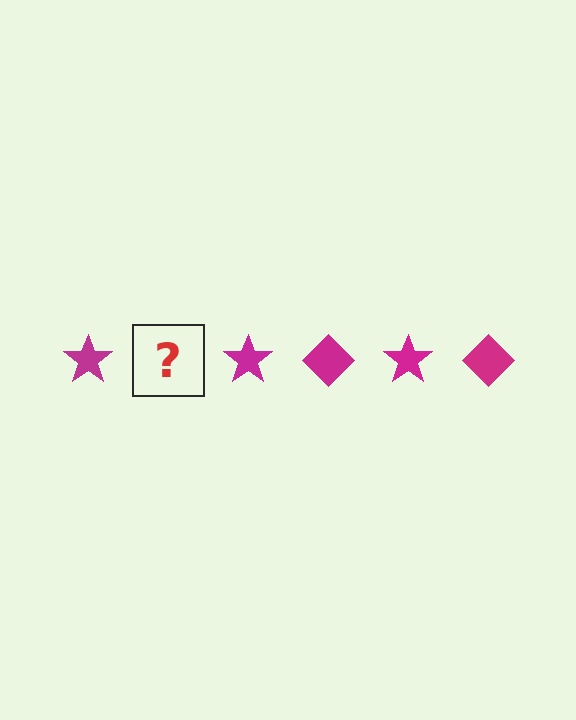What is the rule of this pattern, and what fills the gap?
The rule is that the pattern cycles through star, diamond shapes in magenta. The gap should be filled with a magenta diamond.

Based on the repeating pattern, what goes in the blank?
The blank should be a magenta diamond.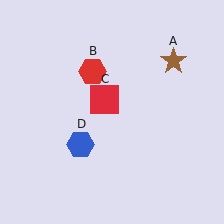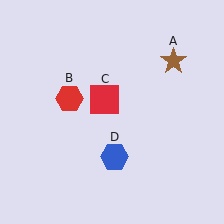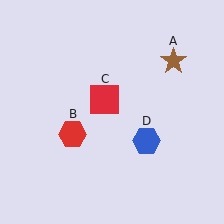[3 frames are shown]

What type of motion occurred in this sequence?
The red hexagon (object B), blue hexagon (object D) rotated counterclockwise around the center of the scene.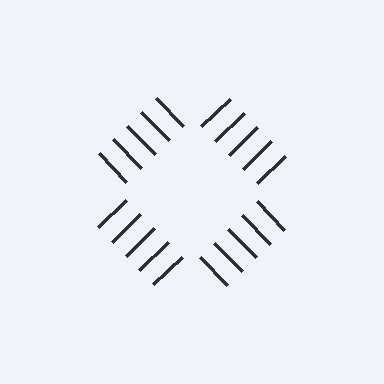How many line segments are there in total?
20 — 5 along each of the 4 edges.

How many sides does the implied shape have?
4 sides — the line-ends trace a square.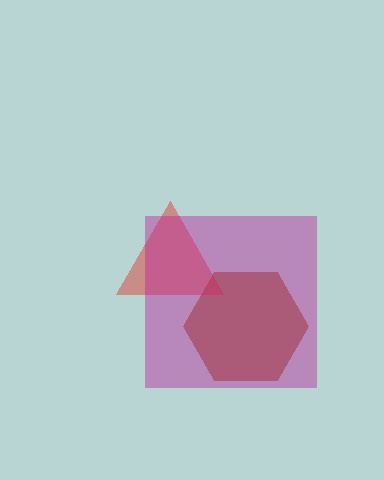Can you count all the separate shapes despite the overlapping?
Yes, there are 3 separate shapes.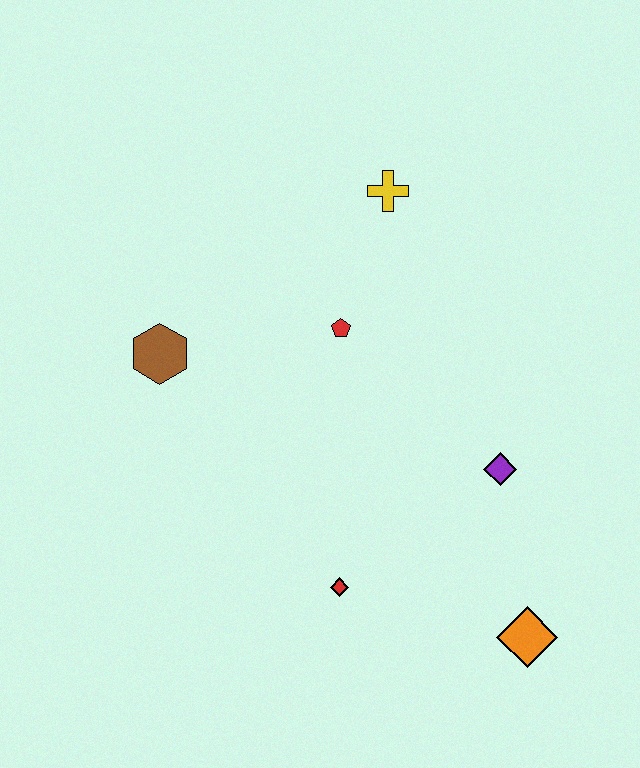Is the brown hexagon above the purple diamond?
Yes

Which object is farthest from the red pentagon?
The orange diamond is farthest from the red pentagon.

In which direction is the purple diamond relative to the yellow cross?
The purple diamond is below the yellow cross.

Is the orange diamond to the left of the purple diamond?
No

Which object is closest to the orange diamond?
The purple diamond is closest to the orange diamond.